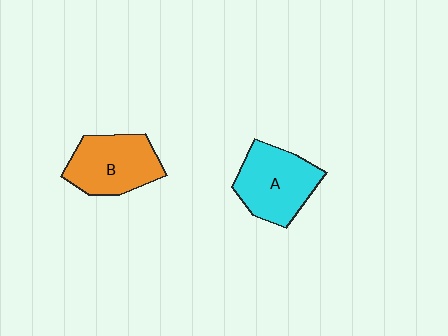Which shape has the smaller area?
Shape B (orange).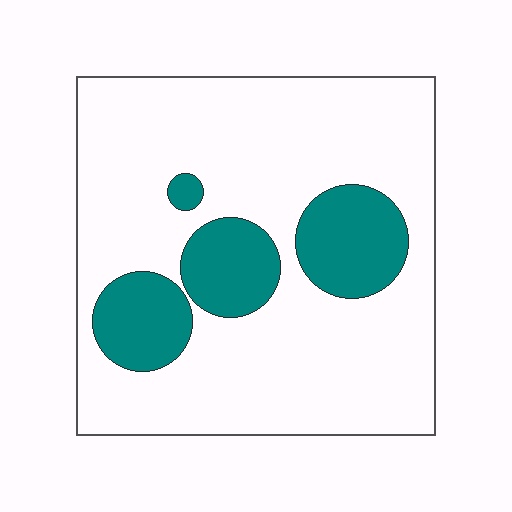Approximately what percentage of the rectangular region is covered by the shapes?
Approximately 20%.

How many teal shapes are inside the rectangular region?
4.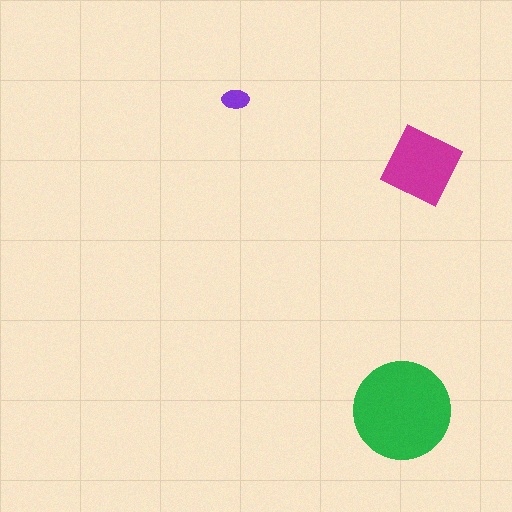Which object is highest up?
The purple ellipse is topmost.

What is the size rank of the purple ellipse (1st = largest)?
3rd.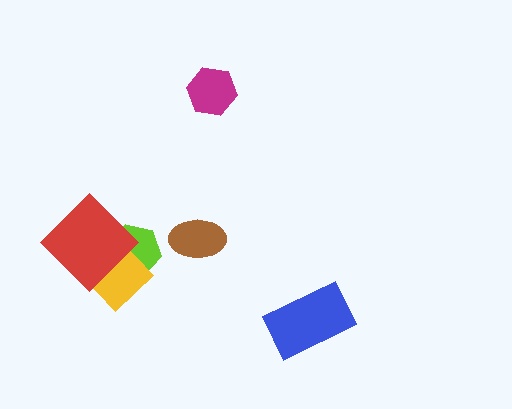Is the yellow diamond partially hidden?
Yes, it is partially covered by another shape.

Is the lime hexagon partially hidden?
Yes, it is partially covered by another shape.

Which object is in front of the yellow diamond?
The red diamond is in front of the yellow diamond.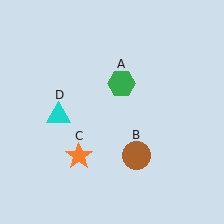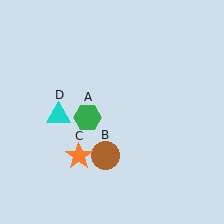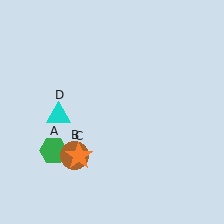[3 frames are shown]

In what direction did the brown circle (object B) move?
The brown circle (object B) moved left.